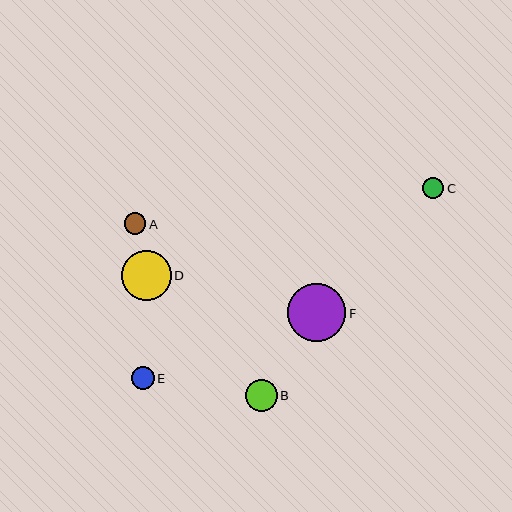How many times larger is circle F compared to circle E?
Circle F is approximately 2.6 times the size of circle E.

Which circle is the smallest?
Circle C is the smallest with a size of approximately 21 pixels.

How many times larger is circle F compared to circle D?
Circle F is approximately 1.2 times the size of circle D.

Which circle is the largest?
Circle F is the largest with a size of approximately 58 pixels.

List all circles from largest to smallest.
From largest to smallest: F, D, B, E, A, C.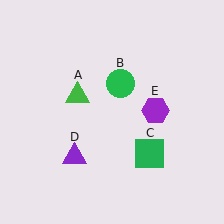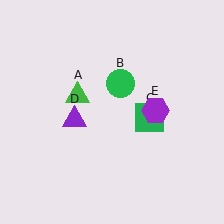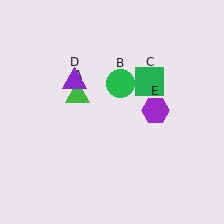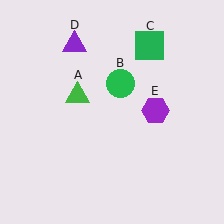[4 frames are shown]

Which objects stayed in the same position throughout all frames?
Green triangle (object A) and green circle (object B) and purple hexagon (object E) remained stationary.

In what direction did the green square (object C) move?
The green square (object C) moved up.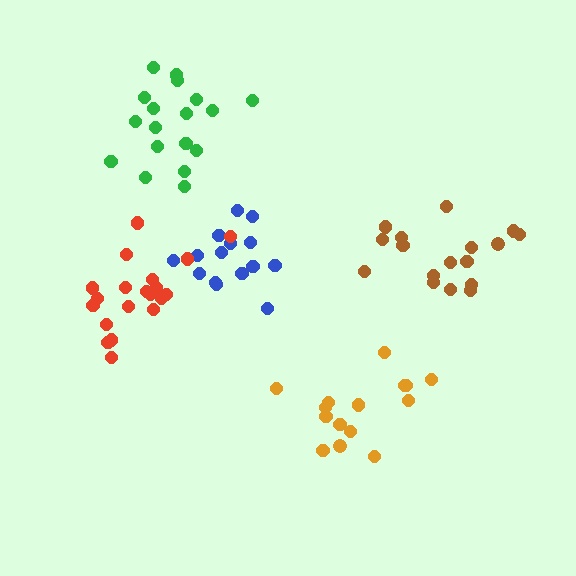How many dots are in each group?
Group 1: 18 dots, Group 2: 15 dots, Group 3: 15 dots, Group 4: 17 dots, Group 5: 20 dots (85 total).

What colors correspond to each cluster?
The clusters are colored: green, blue, orange, brown, red.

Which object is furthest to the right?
The brown cluster is rightmost.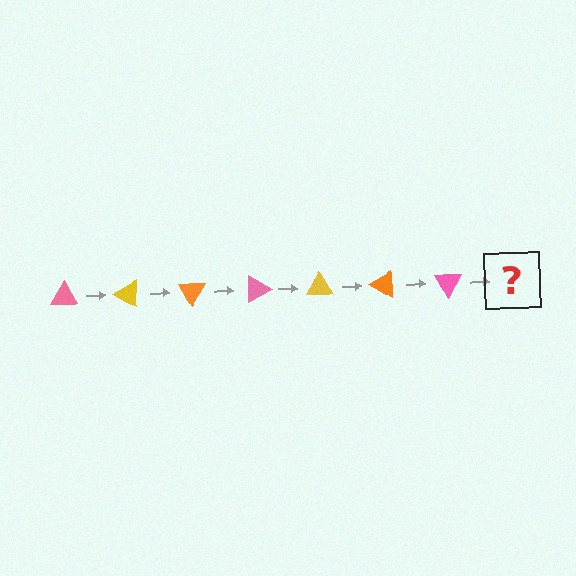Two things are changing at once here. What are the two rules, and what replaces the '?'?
The two rules are that it rotates 30 degrees each step and the color cycles through pink, yellow, and orange. The '?' should be a yellow triangle, rotated 210 degrees from the start.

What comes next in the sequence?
The next element should be a yellow triangle, rotated 210 degrees from the start.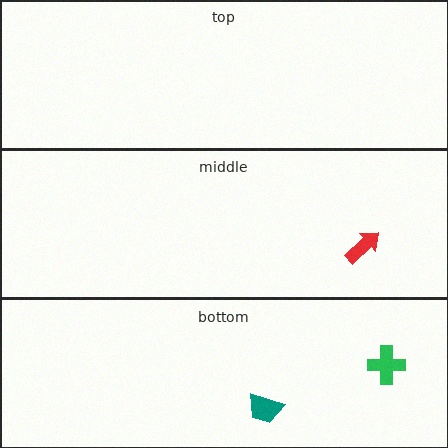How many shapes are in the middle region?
1.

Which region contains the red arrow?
The middle region.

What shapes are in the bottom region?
The teal trapezoid, the green cross.